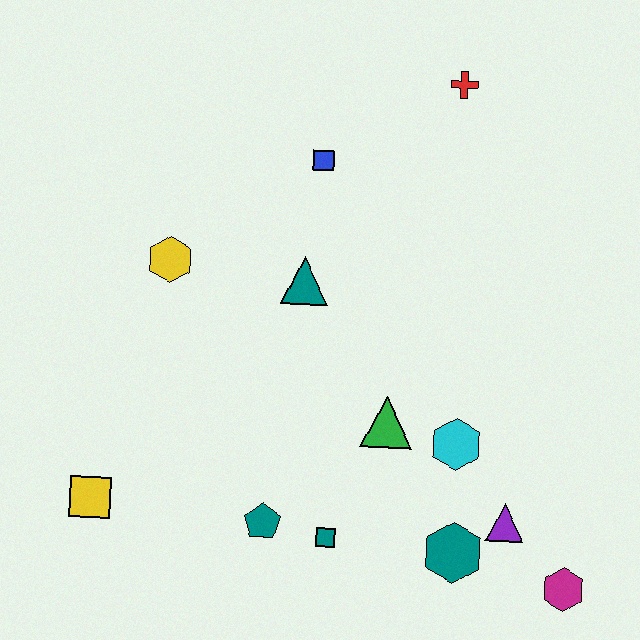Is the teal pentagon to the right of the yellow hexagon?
Yes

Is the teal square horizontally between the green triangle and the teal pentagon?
Yes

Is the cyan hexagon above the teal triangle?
No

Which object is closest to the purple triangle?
The teal hexagon is closest to the purple triangle.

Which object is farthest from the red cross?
The yellow square is farthest from the red cross.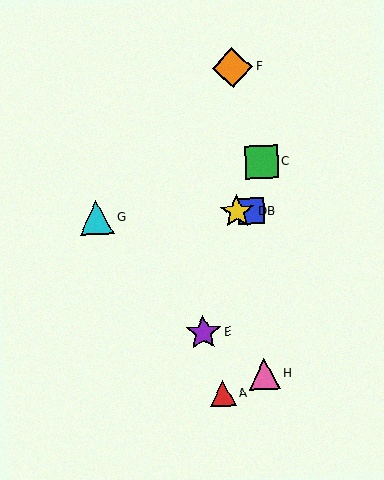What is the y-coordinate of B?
Object B is at y≈211.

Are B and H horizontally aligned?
No, B is at y≈211 and H is at y≈374.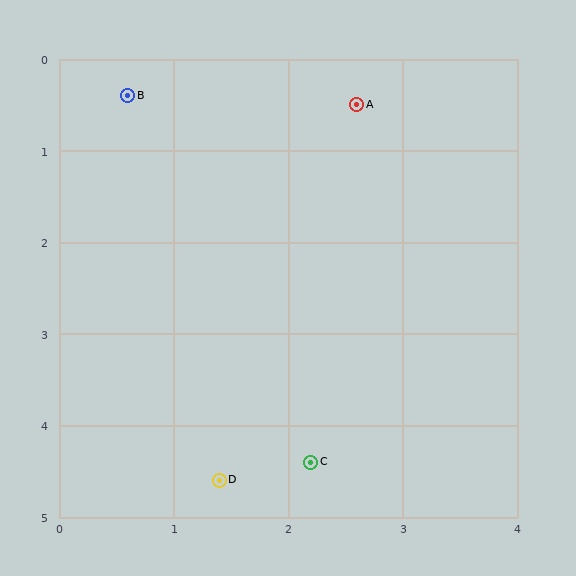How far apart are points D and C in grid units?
Points D and C are about 0.8 grid units apart.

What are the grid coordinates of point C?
Point C is at approximately (2.2, 4.4).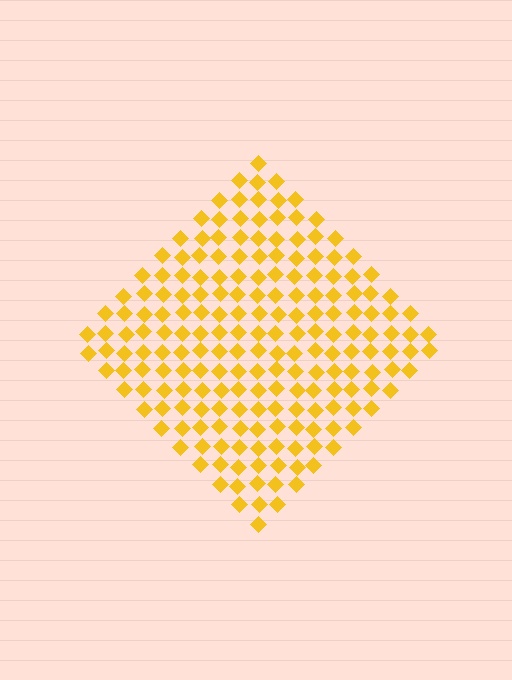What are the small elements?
The small elements are diamonds.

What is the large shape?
The large shape is a diamond.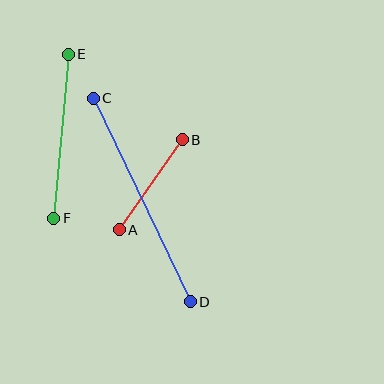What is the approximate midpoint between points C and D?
The midpoint is at approximately (142, 200) pixels.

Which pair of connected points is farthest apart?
Points C and D are farthest apart.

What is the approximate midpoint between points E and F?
The midpoint is at approximately (61, 136) pixels.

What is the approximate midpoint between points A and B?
The midpoint is at approximately (151, 185) pixels.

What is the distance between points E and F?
The distance is approximately 164 pixels.